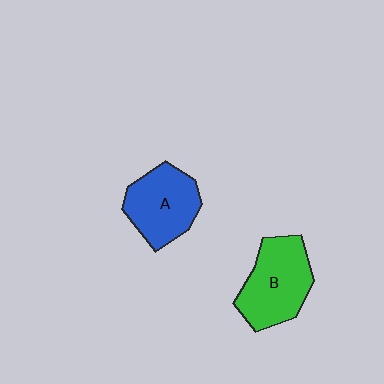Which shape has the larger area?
Shape B (green).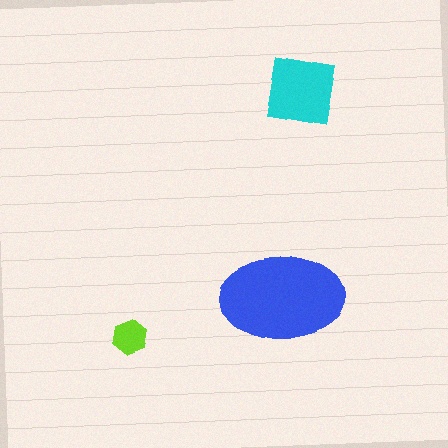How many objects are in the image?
There are 3 objects in the image.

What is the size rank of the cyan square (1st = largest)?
2nd.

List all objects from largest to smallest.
The blue ellipse, the cyan square, the lime hexagon.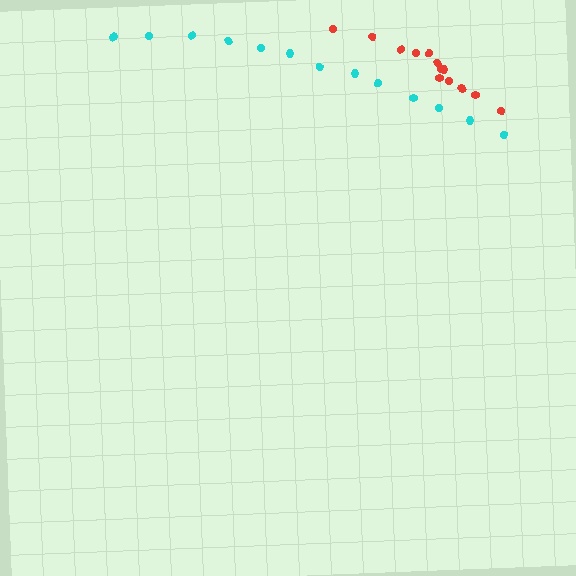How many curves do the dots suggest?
There are 2 distinct paths.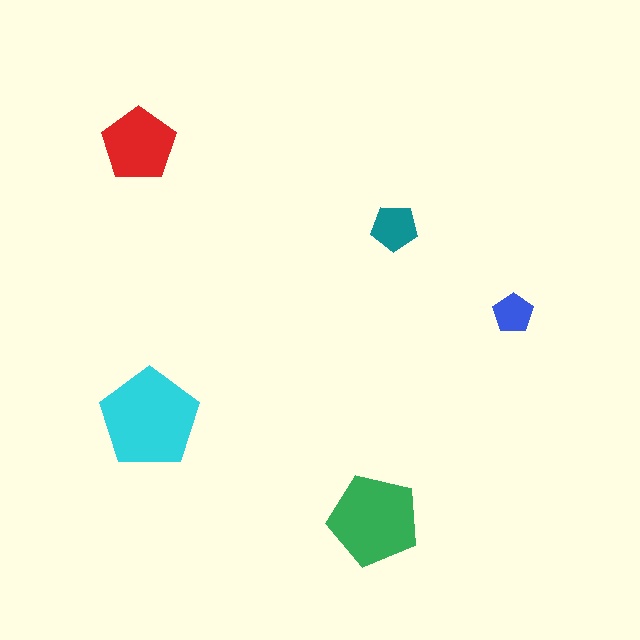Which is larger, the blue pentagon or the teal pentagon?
The teal one.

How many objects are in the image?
There are 5 objects in the image.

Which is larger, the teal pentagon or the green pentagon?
The green one.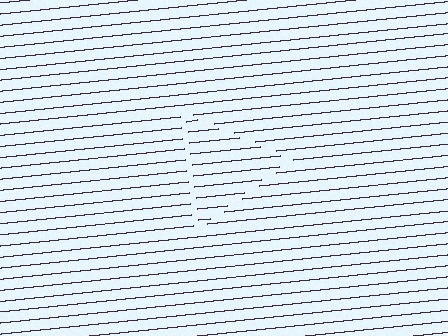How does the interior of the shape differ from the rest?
The interior of the shape contains the same grating, shifted by half a period — the contour is defined by the phase discontinuity where line-ends from the inner and outer gratings abut.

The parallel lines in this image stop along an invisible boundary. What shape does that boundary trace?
An illusory triangle. The interior of the shape contains the same grating, shifted by half a period — the contour is defined by the phase discontinuity where line-ends from the inner and outer gratings abut.